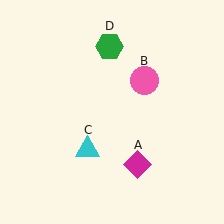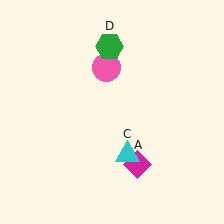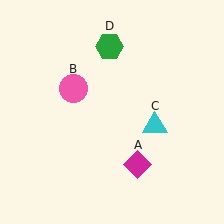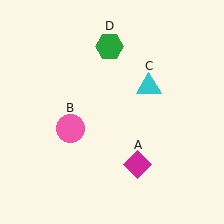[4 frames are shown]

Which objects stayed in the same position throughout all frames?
Magenta diamond (object A) and green hexagon (object D) remained stationary.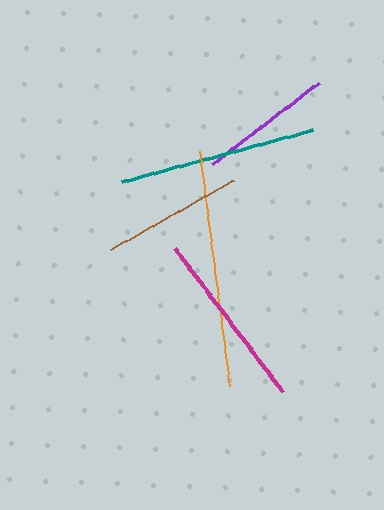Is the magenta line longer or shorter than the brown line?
The magenta line is longer than the brown line.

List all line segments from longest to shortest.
From longest to shortest: orange, teal, magenta, brown, purple.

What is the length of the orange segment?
The orange segment is approximately 236 pixels long.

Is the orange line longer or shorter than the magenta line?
The orange line is longer than the magenta line.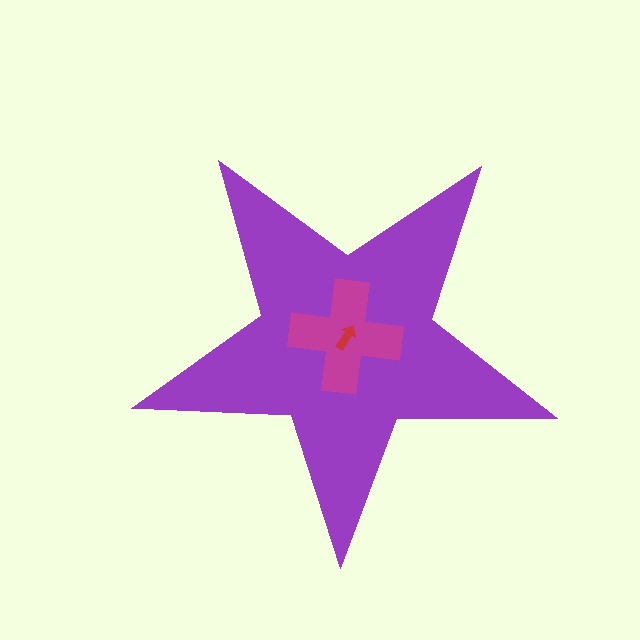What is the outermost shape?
The purple star.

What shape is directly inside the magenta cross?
The red arrow.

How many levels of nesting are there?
3.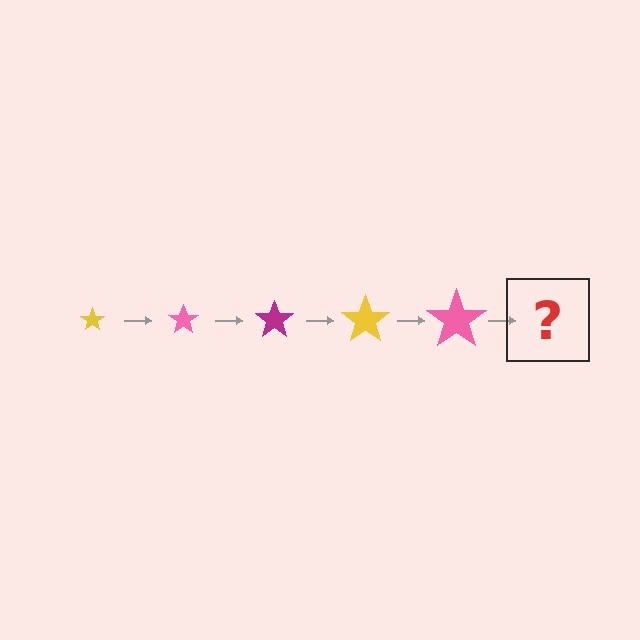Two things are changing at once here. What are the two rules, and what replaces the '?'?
The two rules are that the star grows larger each step and the color cycles through yellow, pink, and magenta. The '?' should be a magenta star, larger than the previous one.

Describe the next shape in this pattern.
It should be a magenta star, larger than the previous one.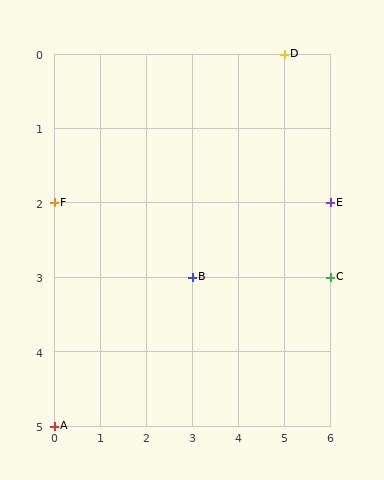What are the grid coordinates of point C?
Point C is at grid coordinates (6, 3).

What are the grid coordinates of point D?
Point D is at grid coordinates (5, 0).